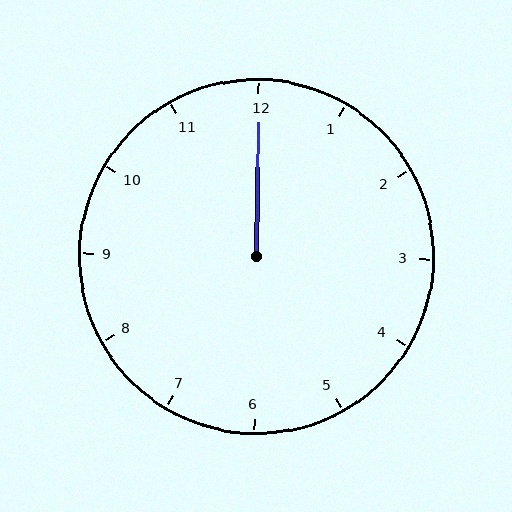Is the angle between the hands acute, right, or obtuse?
It is acute.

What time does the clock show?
12:00.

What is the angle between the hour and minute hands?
Approximately 0 degrees.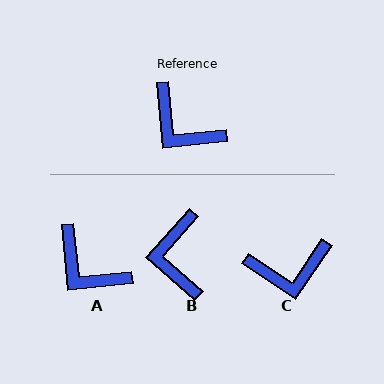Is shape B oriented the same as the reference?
No, it is off by about 47 degrees.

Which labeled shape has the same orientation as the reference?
A.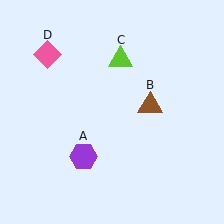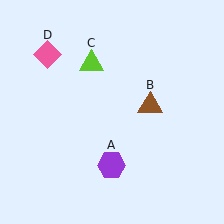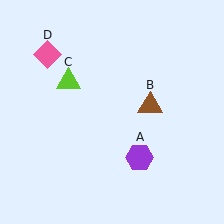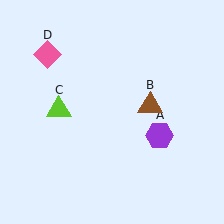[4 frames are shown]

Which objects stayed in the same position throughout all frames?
Brown triangle (object B) and pink diamond (object D) remained stationary.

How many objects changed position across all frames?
2 objects changed position: purple hexagon (object A), lime triangle (object C).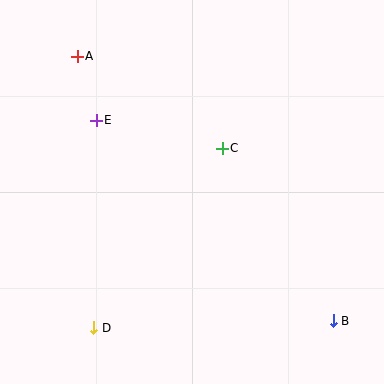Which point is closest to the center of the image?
Point C at (222, 148) is closest to the center.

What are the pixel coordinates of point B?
Point B is at (333, 321).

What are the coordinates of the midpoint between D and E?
The midpoint between D and E is at (95, 224).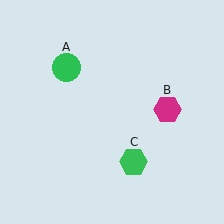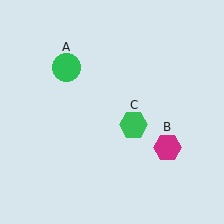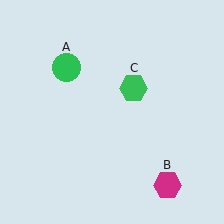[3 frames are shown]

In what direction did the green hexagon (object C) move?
The green hexagon (object C) moved up.